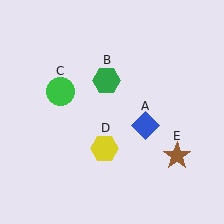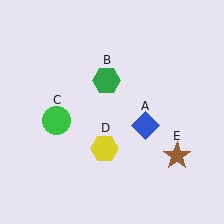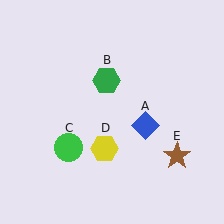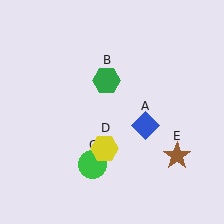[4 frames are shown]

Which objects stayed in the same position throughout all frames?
Blue diamond (object A) and green hexagon (object B) and yellow hexagon (object D) and brown star (object E) remained stationary.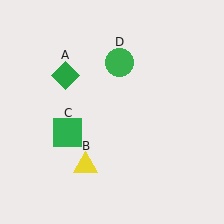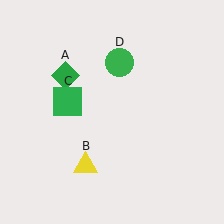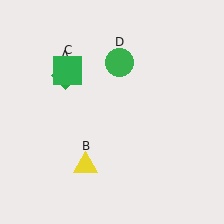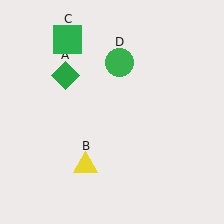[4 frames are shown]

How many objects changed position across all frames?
1 object changed position: green square (object C).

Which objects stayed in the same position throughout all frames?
Green diamond (object A) and yellow triangle (object B) and green circle (object D) remained stationary.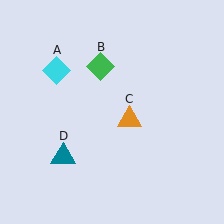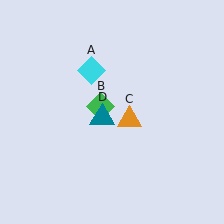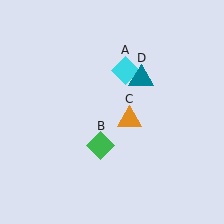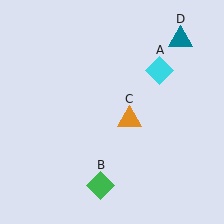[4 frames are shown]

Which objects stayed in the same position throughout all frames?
Orange triangle (object C) remained stationary.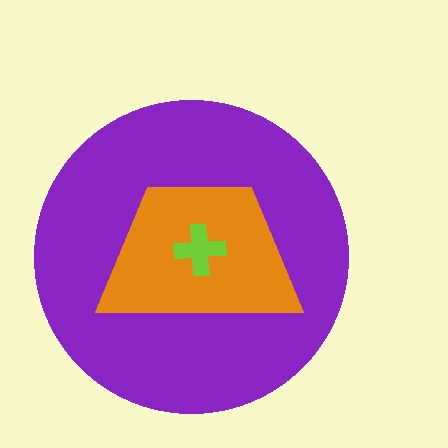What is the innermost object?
The lime cross.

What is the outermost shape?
The purple circle.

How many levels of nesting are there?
3.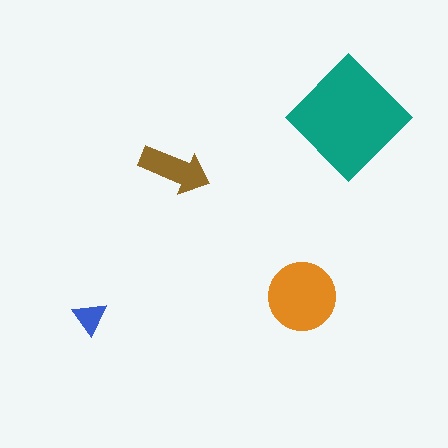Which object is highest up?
The teal diamond is topmost.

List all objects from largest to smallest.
The teal diamond, the orange circle, the brown arrow, the blue triangle.